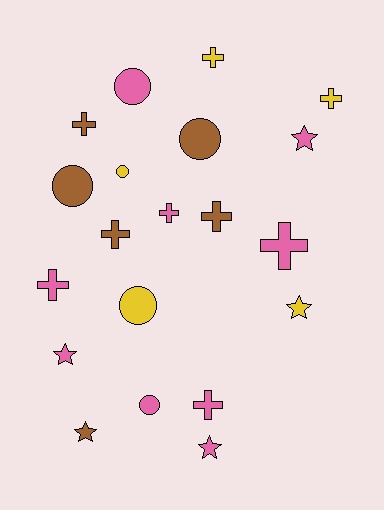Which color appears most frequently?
Pink, with 9 objects.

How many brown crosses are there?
There are 3 brown crosses.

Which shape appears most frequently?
Cross, with 9 objects.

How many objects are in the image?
There are 20 objects.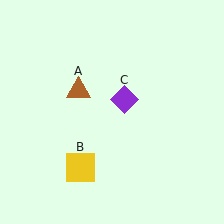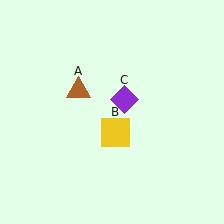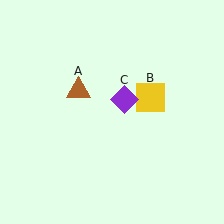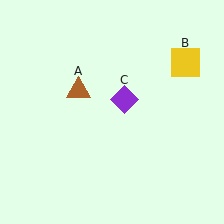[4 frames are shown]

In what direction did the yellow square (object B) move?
The yellow square (object B) moved up and to the right.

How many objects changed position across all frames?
1 object changed position: yellow square (object B).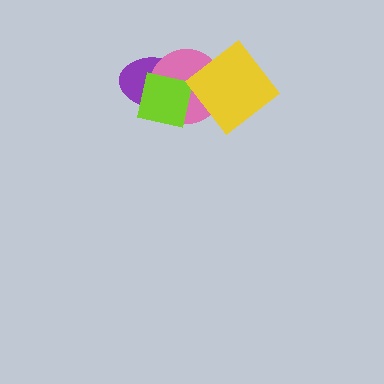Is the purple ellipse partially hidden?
Yes, it is partially covered by another shape.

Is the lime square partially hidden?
Yes, it is partially covered by another shape.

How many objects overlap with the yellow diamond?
3 objects overlap with the yellow diamond.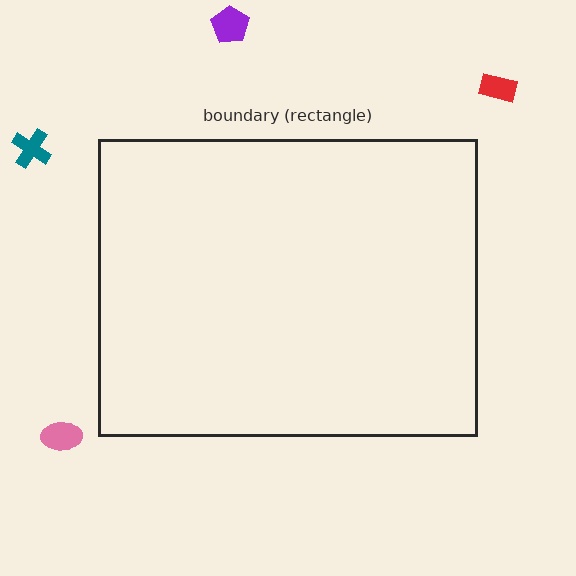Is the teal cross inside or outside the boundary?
Outside.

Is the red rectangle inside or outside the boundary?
Outside.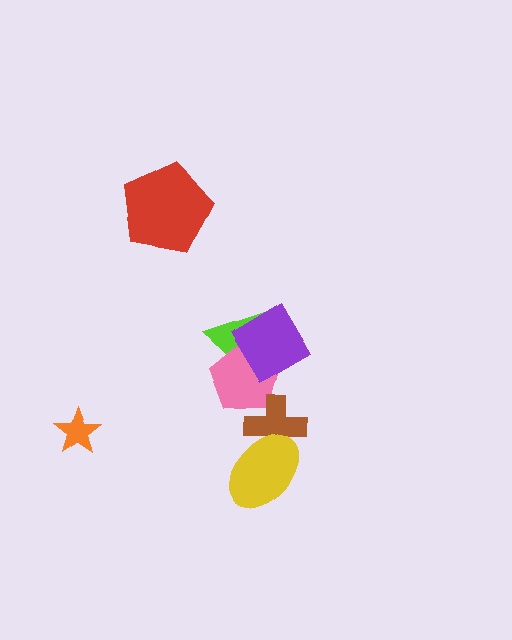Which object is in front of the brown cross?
The yellow ellipse is in front of the brown cross.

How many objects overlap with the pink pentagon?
3 objects overlap with the pink pentagon.